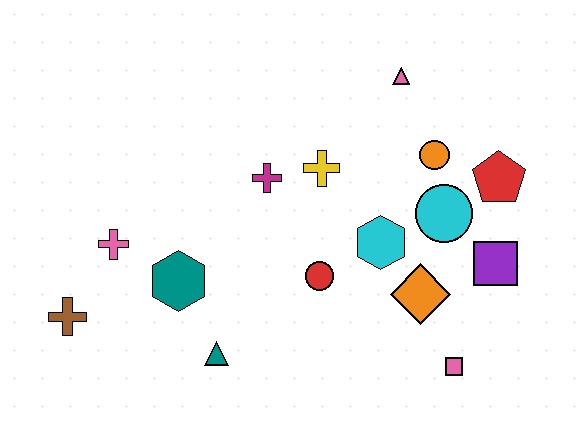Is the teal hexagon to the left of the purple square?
Yes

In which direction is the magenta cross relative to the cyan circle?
The magenta cross is to the left of the cyan circle.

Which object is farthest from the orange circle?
The brown cross is farthest from the orange circle.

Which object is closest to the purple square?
The cyan circle is closest to the purple square.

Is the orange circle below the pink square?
No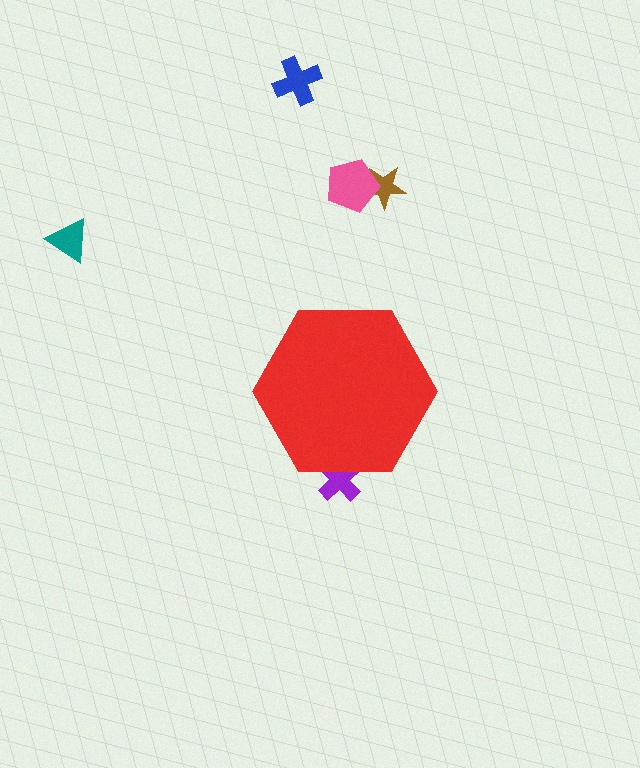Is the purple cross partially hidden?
Yes, the purple cross is partially hidden behind the red hexagon.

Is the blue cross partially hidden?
No, the blue cross is fully visible.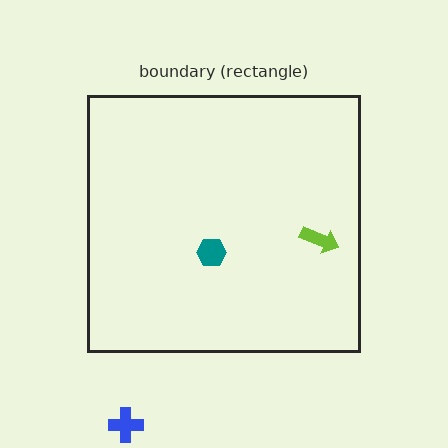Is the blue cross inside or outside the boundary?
Outside.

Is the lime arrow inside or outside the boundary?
Inside.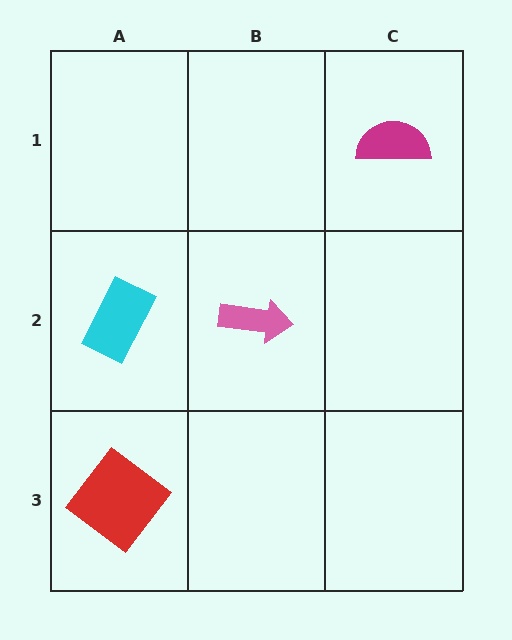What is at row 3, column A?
A red diamond.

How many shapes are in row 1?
1 shape.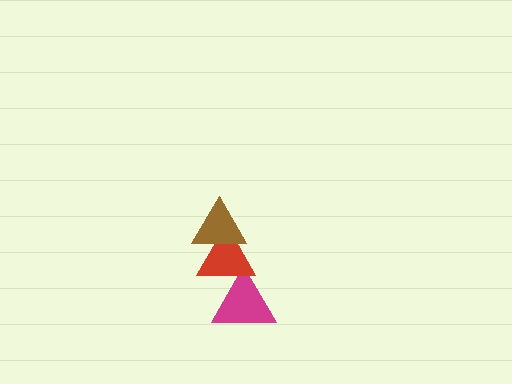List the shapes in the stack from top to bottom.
From top to bottom: the brown triangle, the red triangle, the magenta triangle.